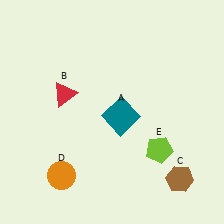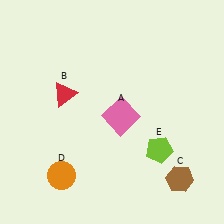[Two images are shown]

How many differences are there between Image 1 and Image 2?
There is 1 difference between the two images.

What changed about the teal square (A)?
In Image 1, A is teal. In Image 2, it changed to pink.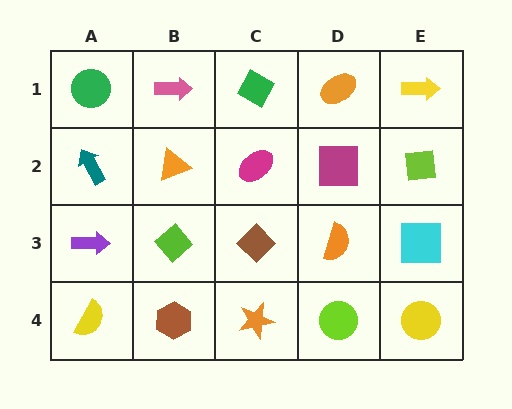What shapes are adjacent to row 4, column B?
A lime diamond (row 3, column B), a yellow semicircle (row 4, column A), an orange star (row 4, column C).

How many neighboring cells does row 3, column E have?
3.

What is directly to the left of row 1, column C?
A pink arrow.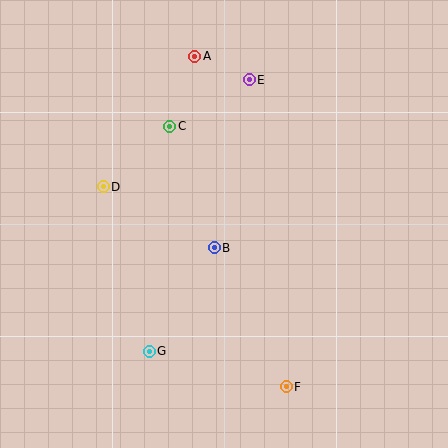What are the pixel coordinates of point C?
Point C is at (170, 126).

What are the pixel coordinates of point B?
Point B is at (214, 248).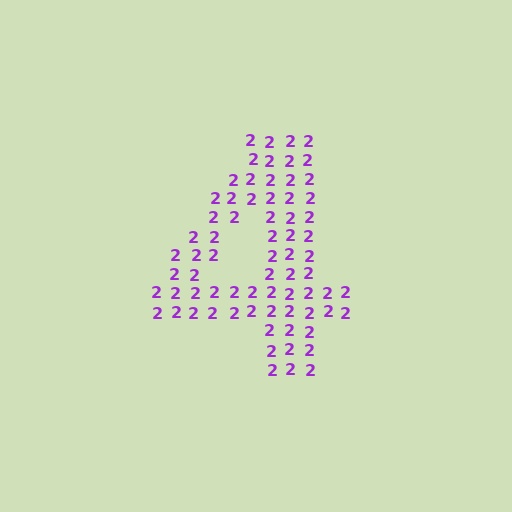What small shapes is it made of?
It is made of small digit 2's.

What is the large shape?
The large shape is the digit 4.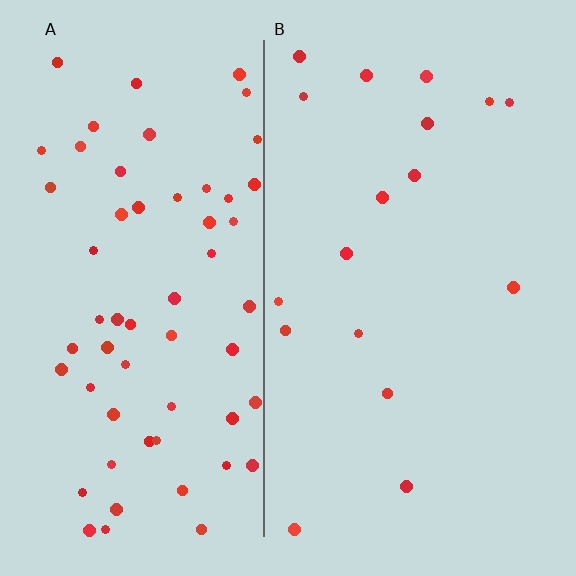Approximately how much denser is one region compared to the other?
Approximately 3.5× — region A over region B.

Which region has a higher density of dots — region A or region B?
A (the left).